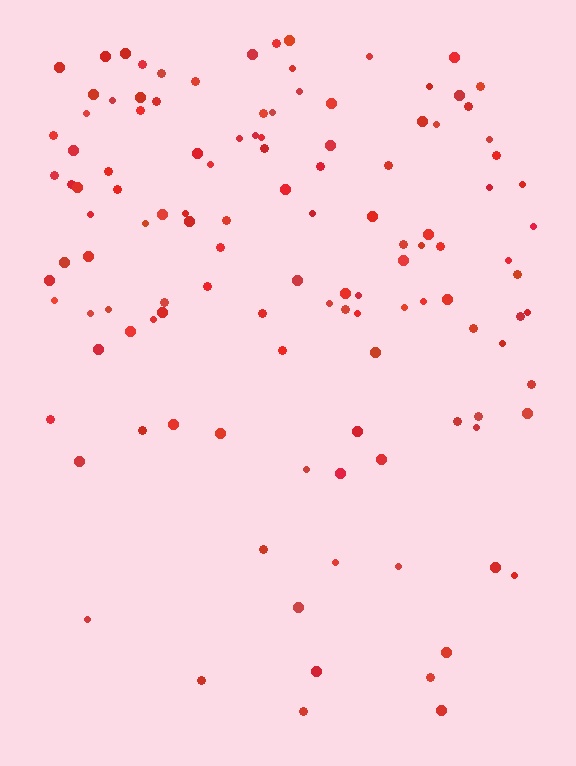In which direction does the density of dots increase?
From bottom to top, with the top side densest.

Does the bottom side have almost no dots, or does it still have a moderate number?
Still a moderate number, just noticeably fewer than the top.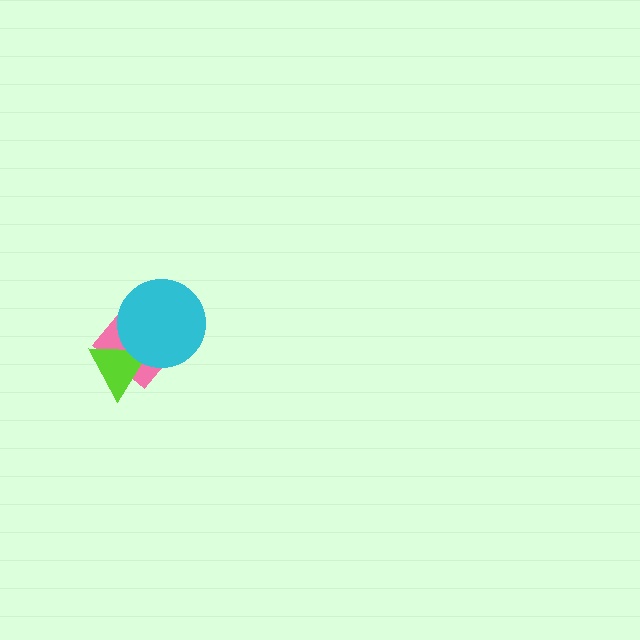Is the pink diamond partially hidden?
Yes, it is partially covered by another shape.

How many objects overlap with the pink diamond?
2 objects overlap with the pink diamond.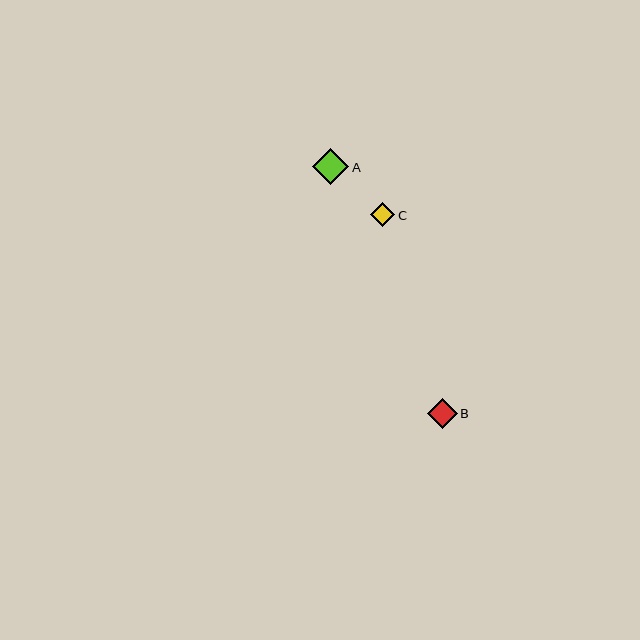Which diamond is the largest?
Diamond A is the largest with a size of approximately 36 pixels.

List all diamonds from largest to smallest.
From largest to smallest: A, B, C.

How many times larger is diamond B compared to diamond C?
Diamond B is approximately 1.2 times the size of diamond C.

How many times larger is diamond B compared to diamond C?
Diamond B is approximately 1.2 times the size of diamond C.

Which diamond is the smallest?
Diamond C is the smallest with a size of approximately 24 pixels.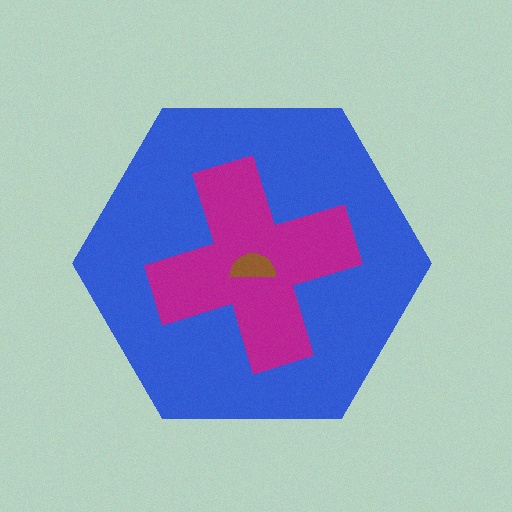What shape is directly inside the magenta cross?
The brown semicircle.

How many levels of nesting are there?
3.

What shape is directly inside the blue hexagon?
The magenta cross.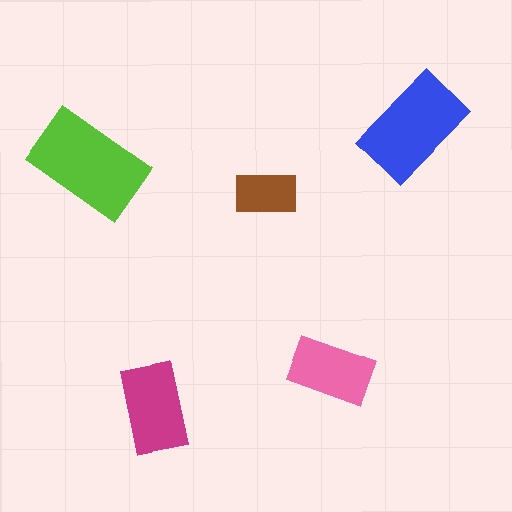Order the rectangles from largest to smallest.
the lime one, the blue one, the magenta one, the pink one, the brown one.